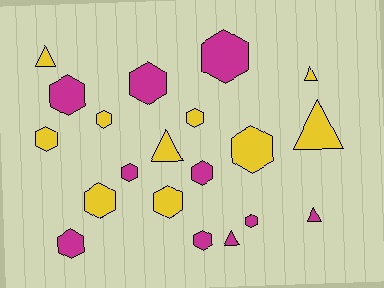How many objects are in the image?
There are 20 objects.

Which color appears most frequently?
Yellow, with 10 objects.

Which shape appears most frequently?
Hexagon, with 14 objects.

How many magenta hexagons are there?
There are 8 magenta hexagons.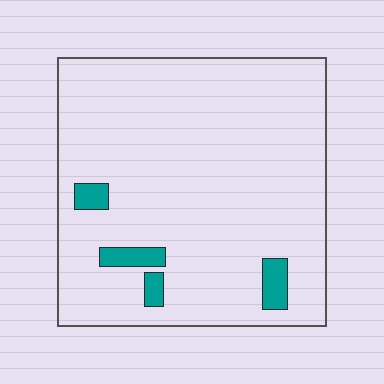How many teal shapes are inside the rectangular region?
4.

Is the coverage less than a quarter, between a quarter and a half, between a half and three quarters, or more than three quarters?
Less than a quarter.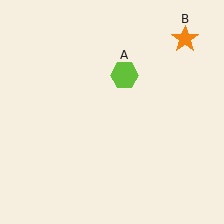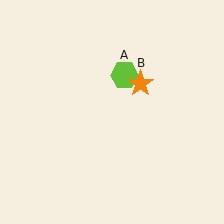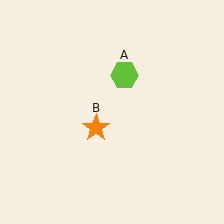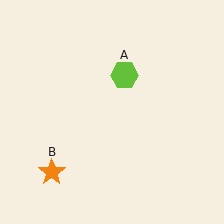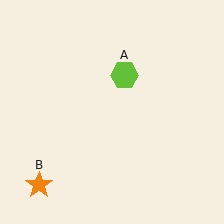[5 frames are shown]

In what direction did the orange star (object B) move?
The orange star (object B) moved down and to the left.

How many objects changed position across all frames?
1 object changed position: orange star (object B).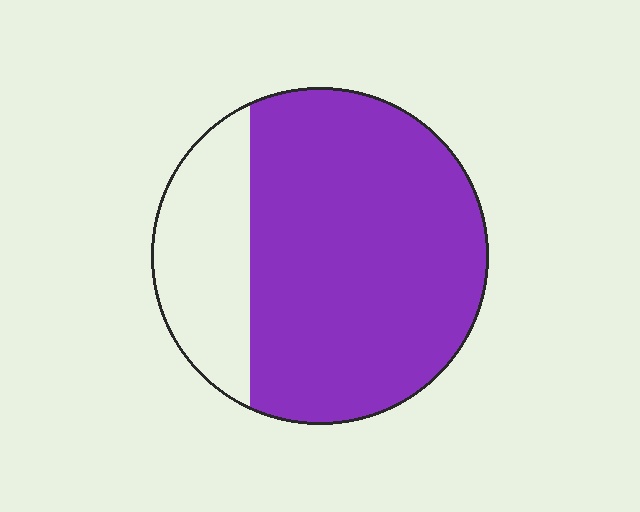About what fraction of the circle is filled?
About three quarters (3/4).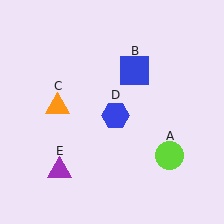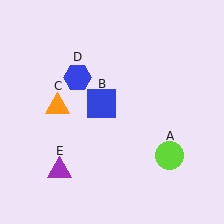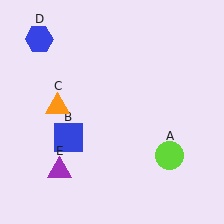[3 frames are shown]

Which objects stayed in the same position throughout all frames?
Lime circle (object A) and orange triangle (object C) and purple triangle (object E) remained stationary.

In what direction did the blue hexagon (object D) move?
The blue hexagon (object D) moved up and to the left.